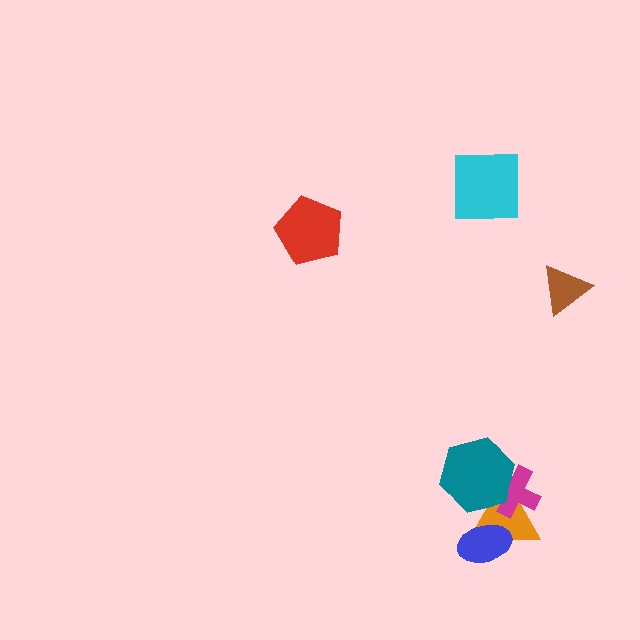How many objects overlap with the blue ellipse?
1 object overlaps with the blue ellipse.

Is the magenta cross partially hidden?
Yes, it is partially covered by another shape.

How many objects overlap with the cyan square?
0 objects overlap with the cyan square.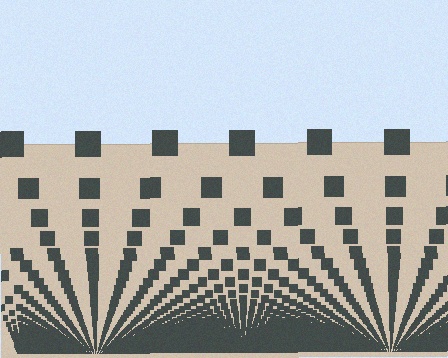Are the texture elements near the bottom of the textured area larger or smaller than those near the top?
Smaller. The gradient is inverted — elements near the bottom are smaller and denser.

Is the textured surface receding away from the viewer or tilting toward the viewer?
The surface appears to tilt toward the viewer. Texture elements get larger and sparser toward the top.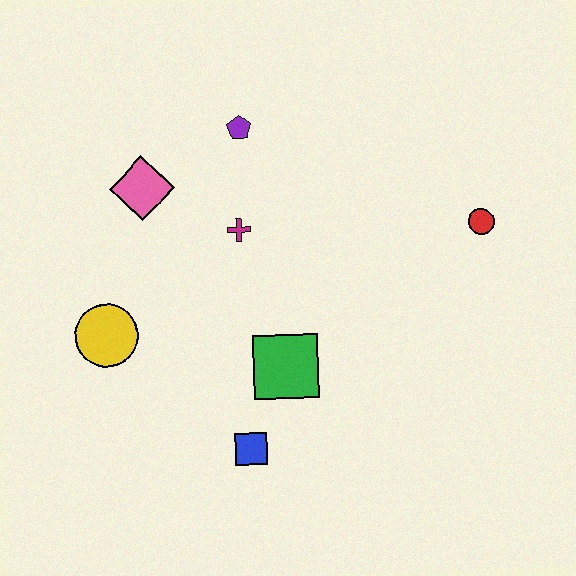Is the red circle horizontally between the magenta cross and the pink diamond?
No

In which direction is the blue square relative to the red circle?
The blue square is to the left of the red circle.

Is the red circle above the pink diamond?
No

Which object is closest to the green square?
The blue square is closest to the green square.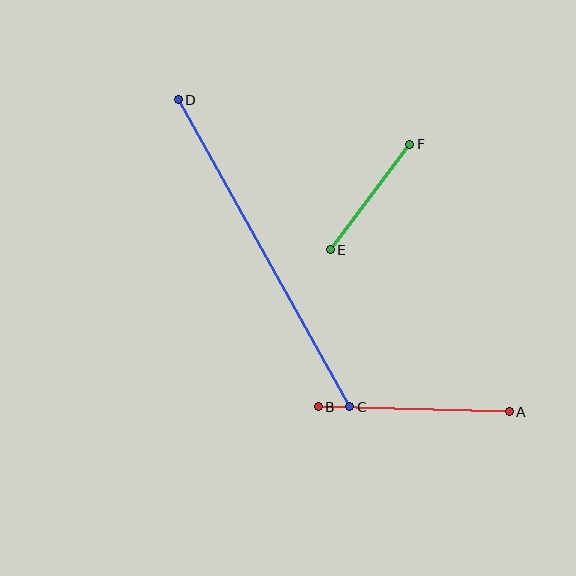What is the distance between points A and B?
The distance is approximately 191 pixels.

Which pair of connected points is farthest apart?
Points C and D are farthest apart.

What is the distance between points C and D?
The distance is approximately 351 pixels.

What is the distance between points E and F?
The distance is approximately 132 pixels.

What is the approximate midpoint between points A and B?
The midpoint is at approximately (414, 409) pixels.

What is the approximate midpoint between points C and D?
The midpoint is at approximately (264, 253) pixels.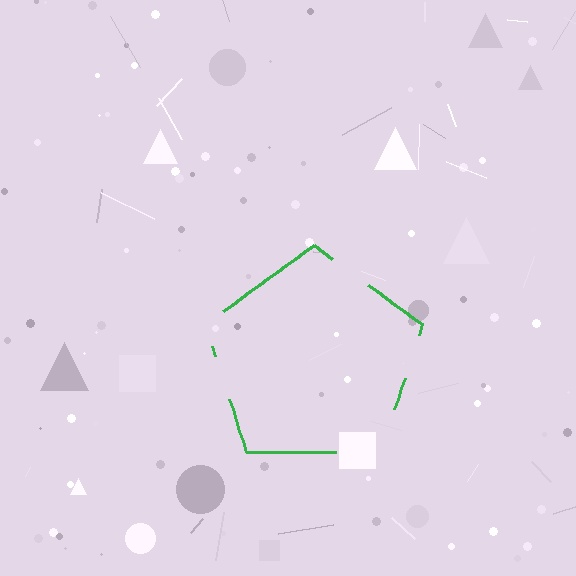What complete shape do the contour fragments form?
The contour fragments form a pentagon.